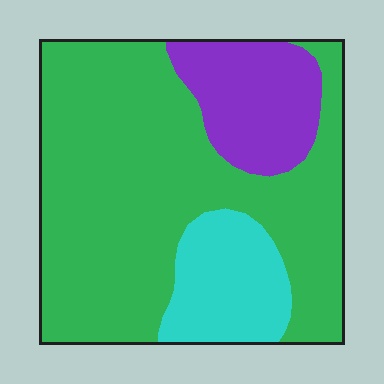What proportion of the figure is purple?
Purple covers roughly 15% of the figure.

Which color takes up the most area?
Green, at roughly 70%.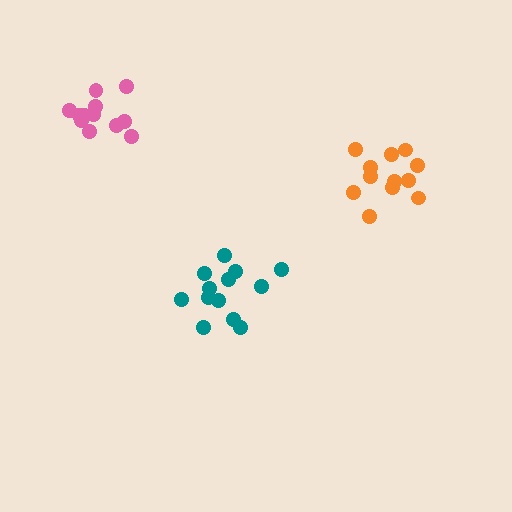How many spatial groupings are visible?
There are 3 spatial groupings.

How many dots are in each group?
Group 1: 13 dots, Group 2: 12 dots, Group 3: 13 dots (38 total).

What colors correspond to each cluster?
The clusters are colored: teal, orange, pink.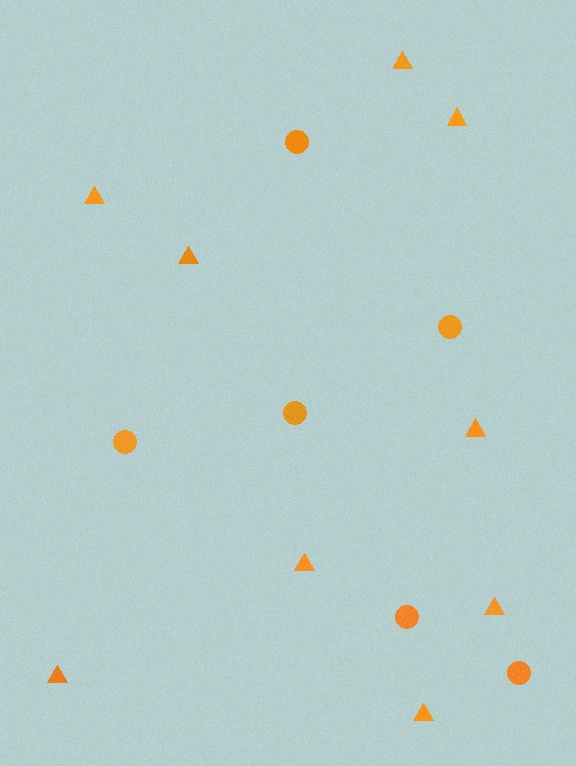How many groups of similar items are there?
There are 2 groups: one group of triangles (9) and one group of circles (6).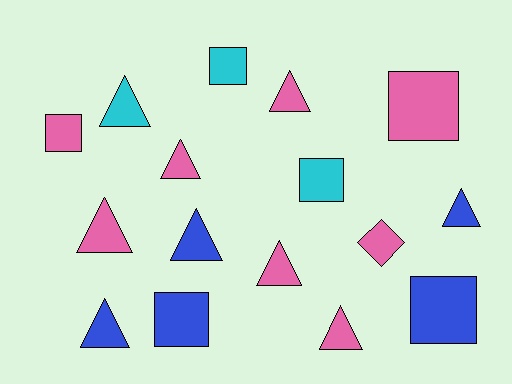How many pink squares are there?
There are 2 pink squares.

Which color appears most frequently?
Pink, with 8 objects.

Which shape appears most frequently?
Triangle, with 9 objects.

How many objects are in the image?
There are 16 objects.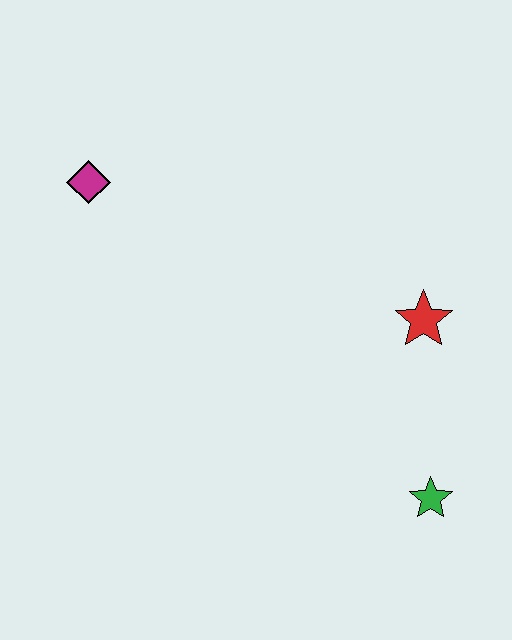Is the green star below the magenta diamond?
Yes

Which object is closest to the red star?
The green star is closest to the red star.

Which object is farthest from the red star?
The magenta diamond is farthest from the red star.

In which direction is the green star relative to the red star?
The green star is below the red star.